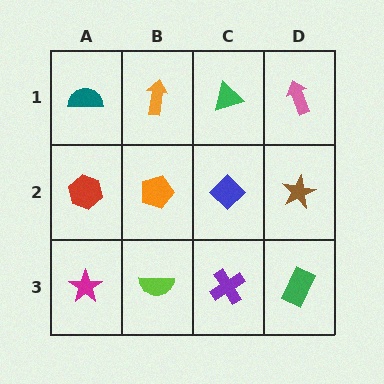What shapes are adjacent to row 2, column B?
An orange arrow (row 1, column B), a lime semicircle (row 3, column B), a red hexagon (row 2, column A), a blue diamond (row 2, column C).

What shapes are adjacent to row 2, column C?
A green triangle (row 1, column C), a purple cross (row 3, column C), an orange pentagon (row 2, column B), a brown star (row 2, column D).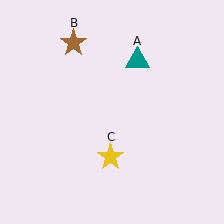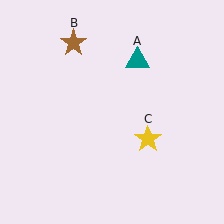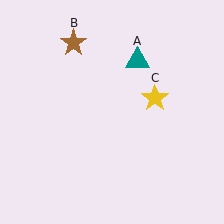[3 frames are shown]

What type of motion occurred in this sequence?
The yellow star (object C) rotated counterclockwise around the center of the scene.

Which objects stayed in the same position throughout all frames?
Teal triangle (object A) and brown star (object B) remained stationary.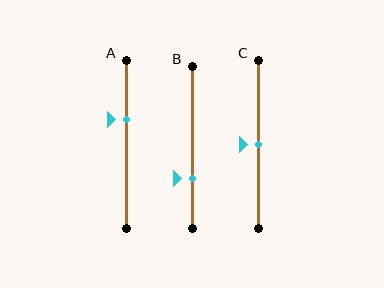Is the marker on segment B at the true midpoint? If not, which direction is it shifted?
No, the marker on segment B is shifted downward by about 19% of the segment length.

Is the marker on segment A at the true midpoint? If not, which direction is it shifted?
No, the marker on segment A is shifted upward by about 15% of the segment length.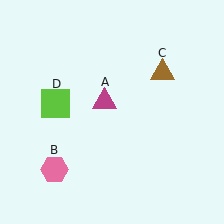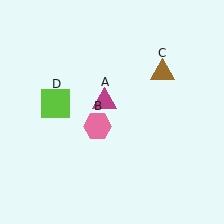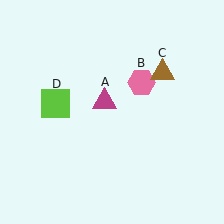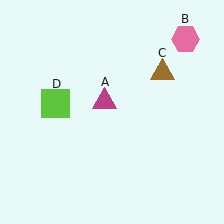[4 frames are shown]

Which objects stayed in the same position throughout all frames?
Magenta triangle (object A) and brown triangle (object C) and lime square (object D) remained stationary.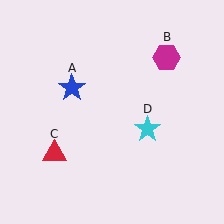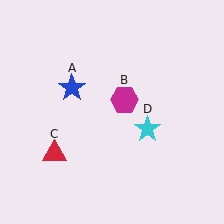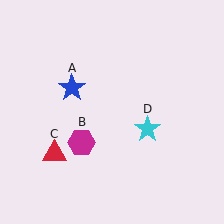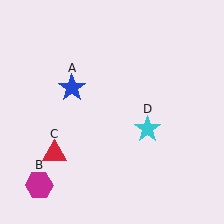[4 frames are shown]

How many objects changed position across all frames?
1 object changed position: magenta hexagon (object B).